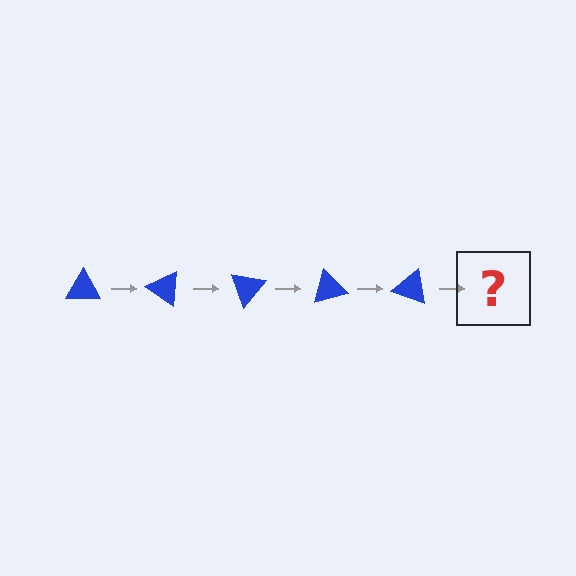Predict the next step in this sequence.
The next step is a blue triangle rotated 175 degrees.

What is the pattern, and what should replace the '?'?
The pattern is that the triangle rotates 35 degrees each step. The '?' should be a blue triangle rotated 175 degrees.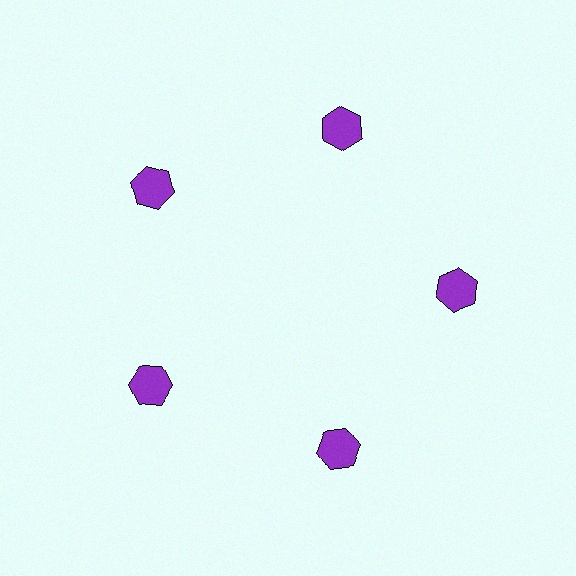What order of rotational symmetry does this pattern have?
This pattern has 5-fold rotational symmetry.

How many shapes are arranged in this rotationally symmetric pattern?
There are 5 shapes, arranged in 5 groups of 1.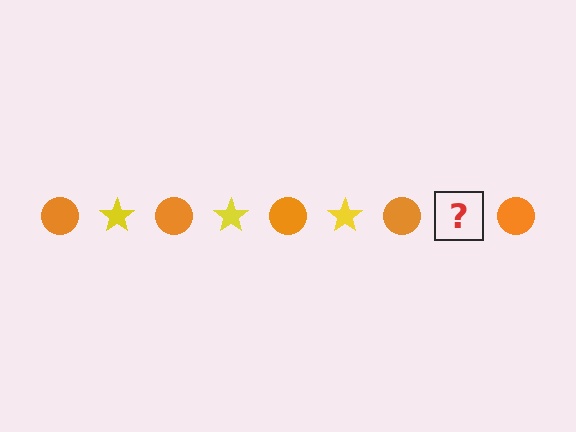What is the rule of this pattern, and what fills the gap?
The rule is that the pattern alternates between orange circle and yellow star. The gap should be filled with a yellow star.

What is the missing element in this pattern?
The missing element is a yellow star.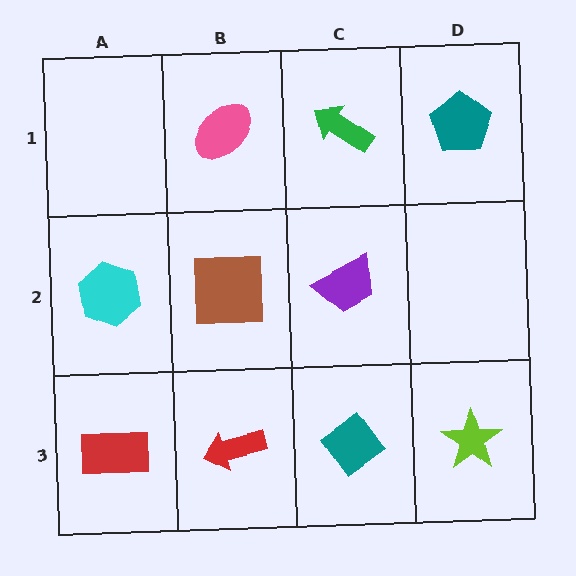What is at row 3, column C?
A teal diamond.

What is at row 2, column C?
A purple trapezoid.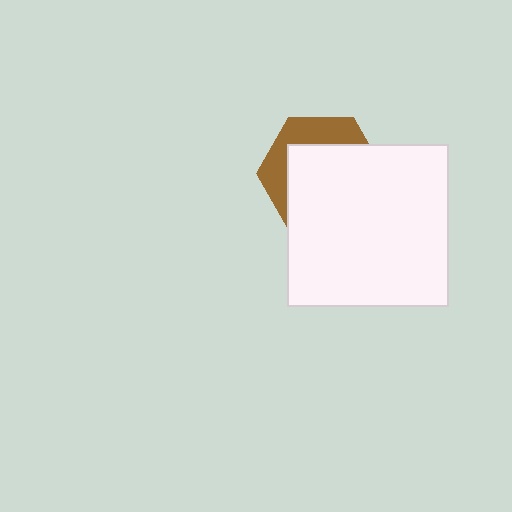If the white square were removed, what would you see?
You would see the complete brown hexagon.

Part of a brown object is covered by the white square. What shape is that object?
It is a hexagon.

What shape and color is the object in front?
The object in front is a white square.